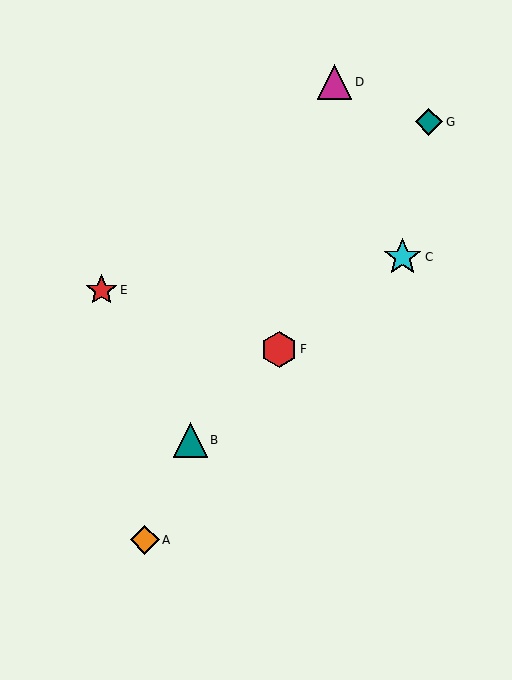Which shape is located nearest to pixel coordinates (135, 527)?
The orange diamond (labeled A) at (145, 540) is nearest to that location.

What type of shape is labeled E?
Shape E is a red star.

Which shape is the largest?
The cyan star (labeled C) is the largest.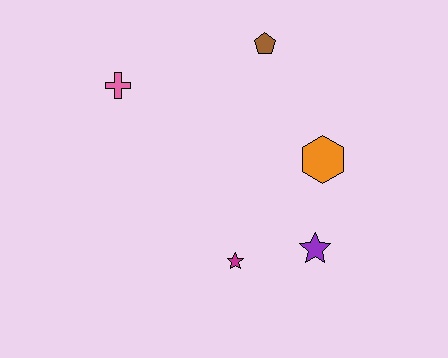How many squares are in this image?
There are no squares.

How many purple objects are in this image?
There is 1 purple object.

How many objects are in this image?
There are 5 objects.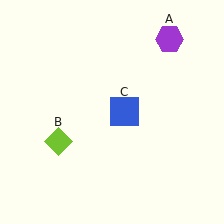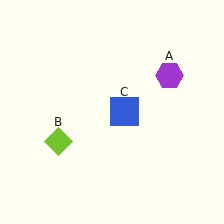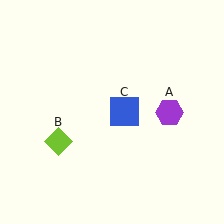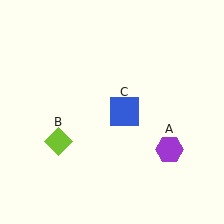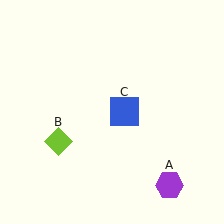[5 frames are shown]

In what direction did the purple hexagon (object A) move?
The purple hexagon (object A) moved down.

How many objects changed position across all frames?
1 object changed position: purple hexagon (object A).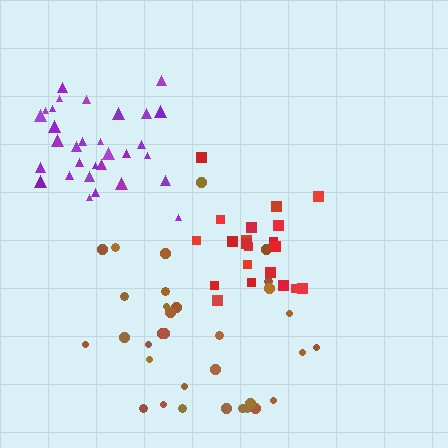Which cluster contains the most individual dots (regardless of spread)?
Brown (34).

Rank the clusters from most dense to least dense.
purple, red, brown.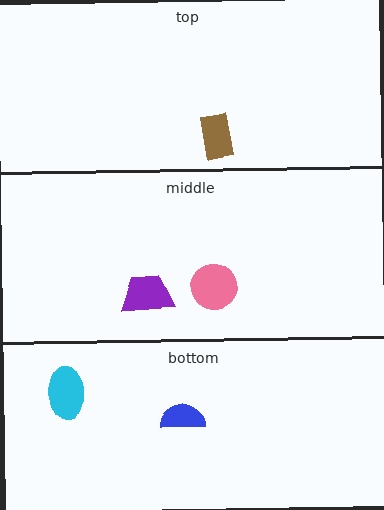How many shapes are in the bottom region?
2.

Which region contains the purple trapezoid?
The middle region.